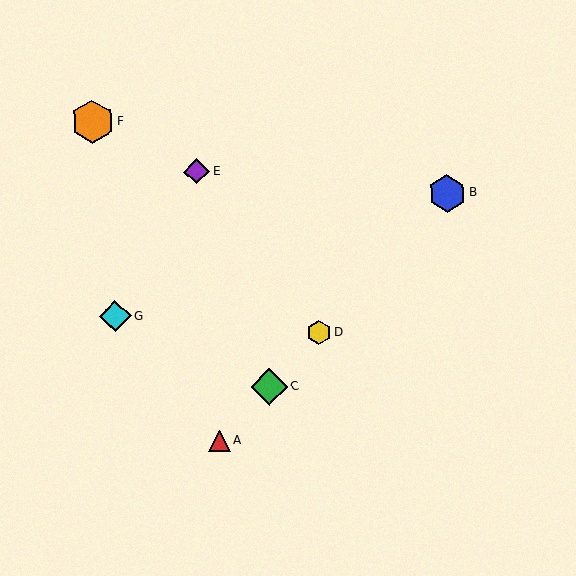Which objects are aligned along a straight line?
Objects A, B, C, D are aligned along a straight line.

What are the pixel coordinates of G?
Object G is at (115, 316).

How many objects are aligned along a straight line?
4 objects (A, B, C, D) are aligned along a straight line.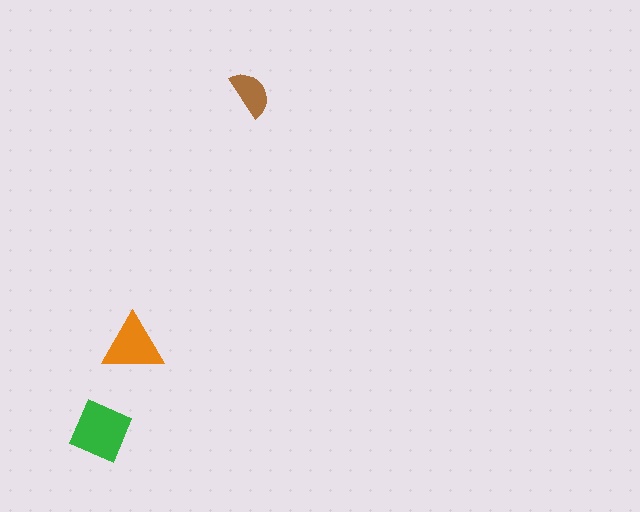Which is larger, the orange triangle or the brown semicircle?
The orange triangle.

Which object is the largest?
The green diamond.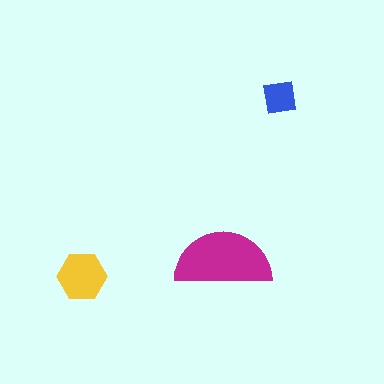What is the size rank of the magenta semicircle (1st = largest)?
1st.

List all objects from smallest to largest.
The blue square, the yellow hexagon, the magenta semicircle.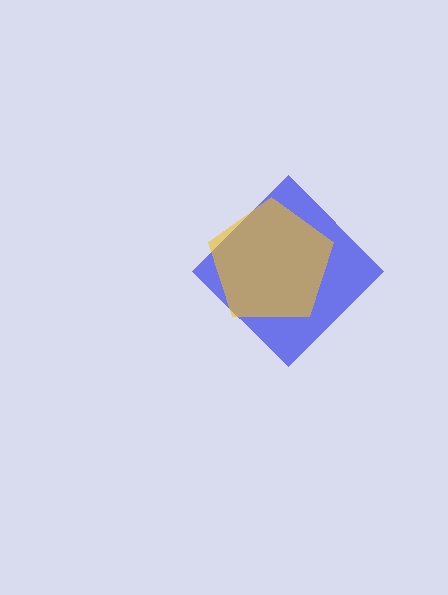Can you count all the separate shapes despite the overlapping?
Yes, there are 2 separate shapes.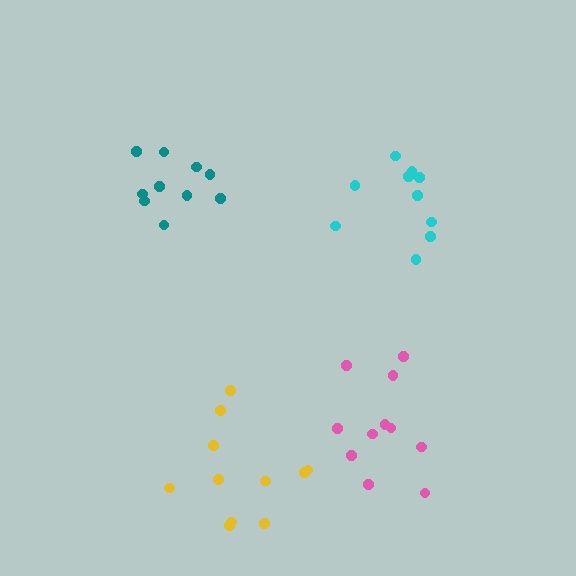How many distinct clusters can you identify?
There are 4 distinct clusters.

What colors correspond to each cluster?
The clusters are colored: pink, teal, cyan, yellow.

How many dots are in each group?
Group 1: 11 dots, Group 2: 10 dots, Group 3: 10 dots, Group 4: 11 dots (42 total).